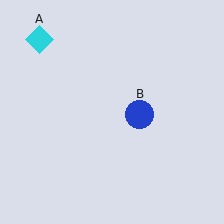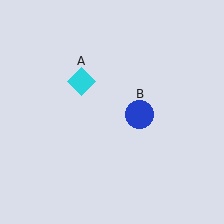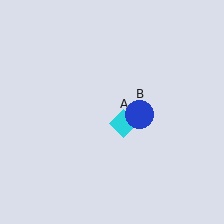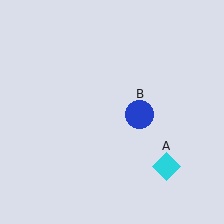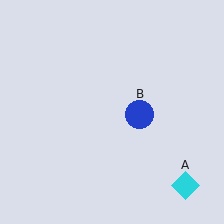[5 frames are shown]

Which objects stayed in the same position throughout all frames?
Blue circle (object B) remained stationary.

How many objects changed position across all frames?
1 object changed position: cyan diamond (object A).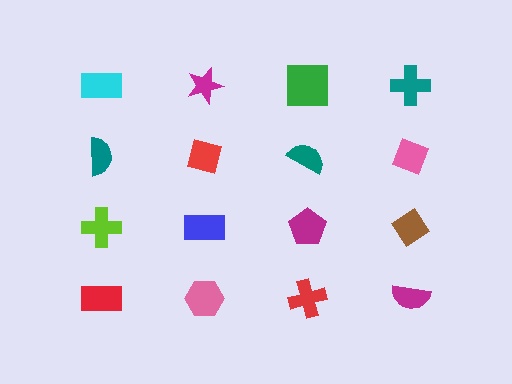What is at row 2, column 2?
A red square.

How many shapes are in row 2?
4 shapes.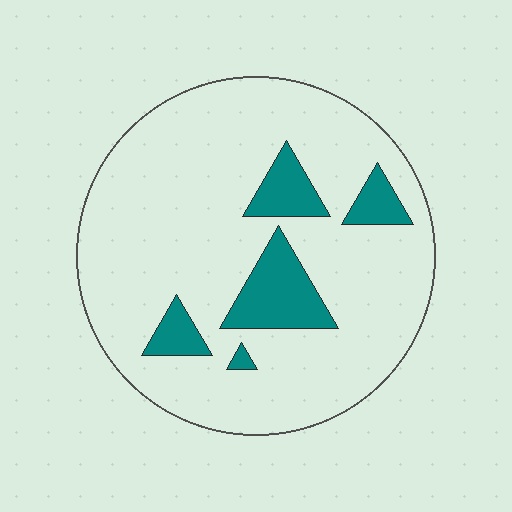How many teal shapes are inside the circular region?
5.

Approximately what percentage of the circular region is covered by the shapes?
Approximately 15%.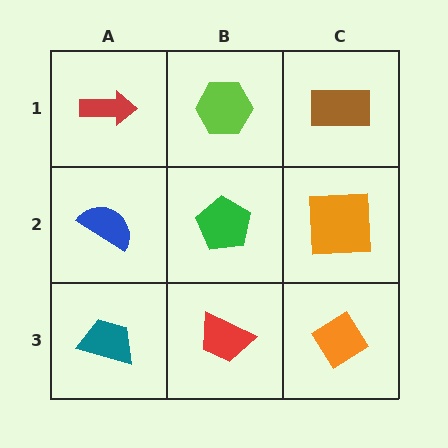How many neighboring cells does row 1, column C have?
2.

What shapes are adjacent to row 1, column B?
A green pentagon (row 2, column B), a red arrow (row 1, column A), a brown rectangle (row 1, column C).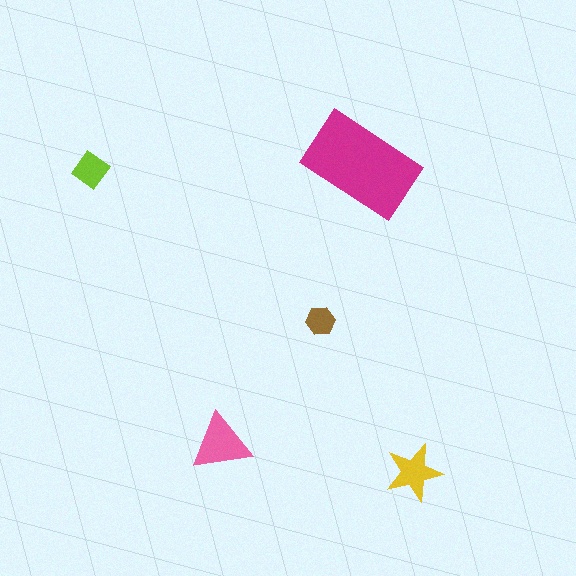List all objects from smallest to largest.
The brown hexagon, the lime diamond, the yellow star, the pink triangle, the magenta rectangle.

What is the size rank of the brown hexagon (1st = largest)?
5th.